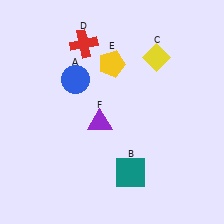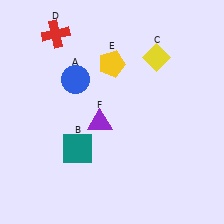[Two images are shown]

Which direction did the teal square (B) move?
The teal square (B) moved left.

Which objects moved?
The objects that moved are: the teal square (B), the red cross (D).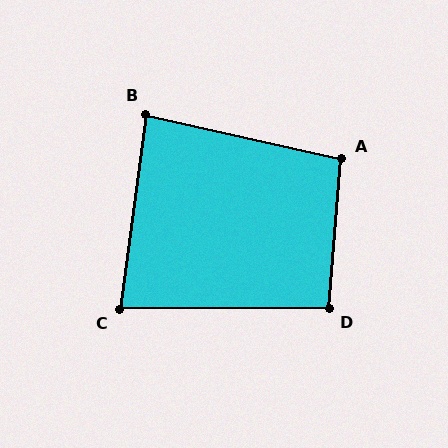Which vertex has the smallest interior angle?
C, at approximately 82 degrees.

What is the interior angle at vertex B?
Approximately 85 degrees (acute).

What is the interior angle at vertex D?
Approximately 95 degrees (obtuse).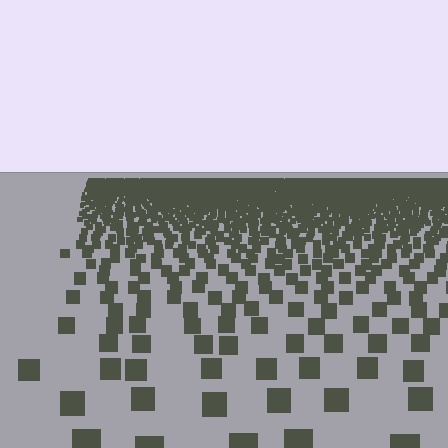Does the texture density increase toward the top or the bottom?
Density increases toward the top.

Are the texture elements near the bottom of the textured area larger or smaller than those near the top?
Larger. Near the bottom, elements are closer to the viewer and appear at a bigger on-screen size.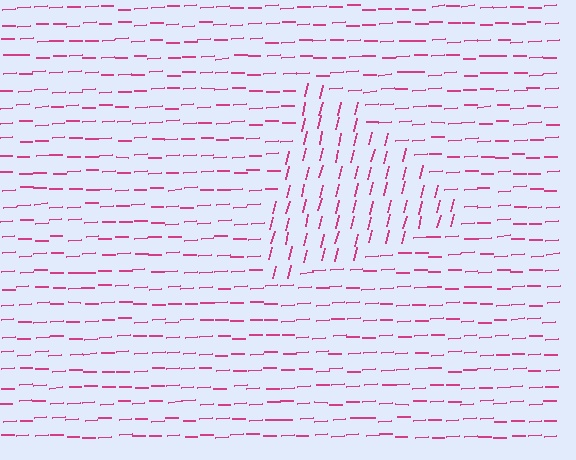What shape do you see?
I see a triangle.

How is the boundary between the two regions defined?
The boundary is defined purely by a change in line orientation (approximately 74 degrees difference). All lines are the same color and thickness.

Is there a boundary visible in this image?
Yes, there is a texture boundary formed by a change in line orientation.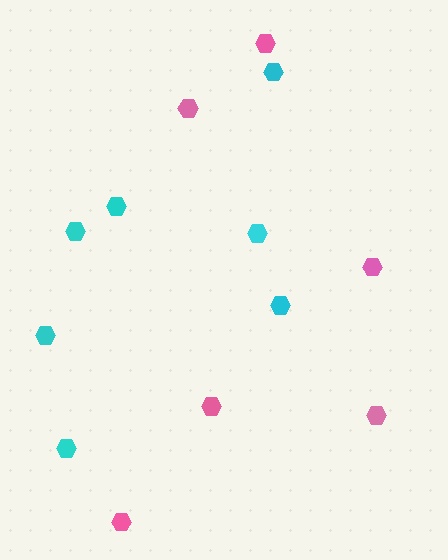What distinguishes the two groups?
There are 2 groups: one group of pink hexagons (6) and one group of cyan hexagons (7).